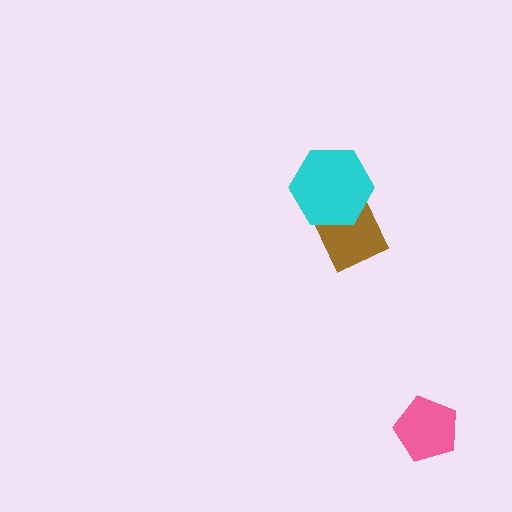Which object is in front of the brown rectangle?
The cyan hexagon is in front of the brown rectangle.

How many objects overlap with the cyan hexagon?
1 object overlaps with the cyan hexagon.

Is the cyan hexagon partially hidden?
No, no other shape covers it.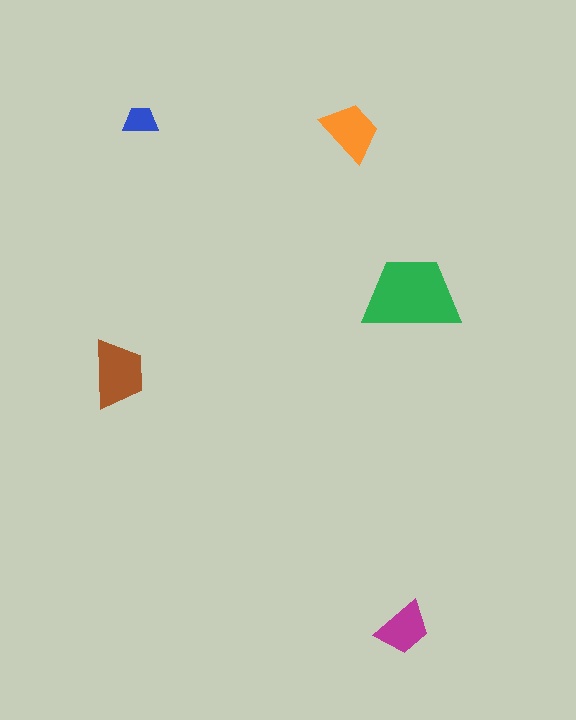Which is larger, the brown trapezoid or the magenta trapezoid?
The brown one.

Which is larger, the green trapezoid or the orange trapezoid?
The green one.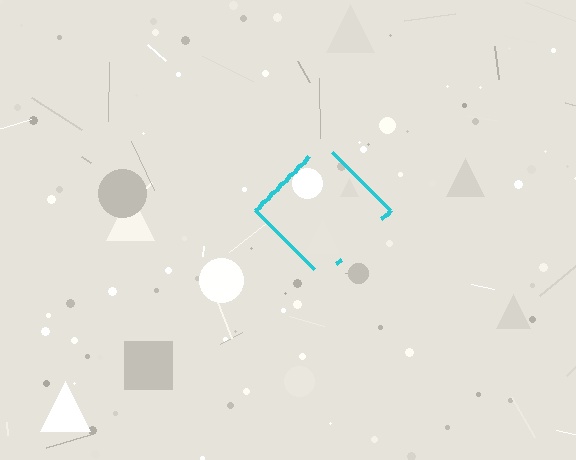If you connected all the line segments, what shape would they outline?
They would outline a diamond.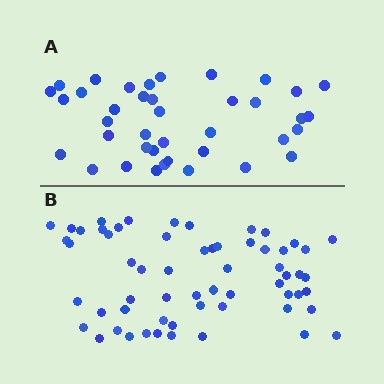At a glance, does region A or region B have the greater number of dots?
Region B (the bottom region) has more dots.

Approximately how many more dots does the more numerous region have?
Region B has approximately 20 more dots than region A.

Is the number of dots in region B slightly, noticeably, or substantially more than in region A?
Region B has substantially more. The ratio is roughly 1.5 to 1.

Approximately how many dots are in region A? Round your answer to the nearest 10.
About 40 dots. (The exact count is 39, which rounds to 40.)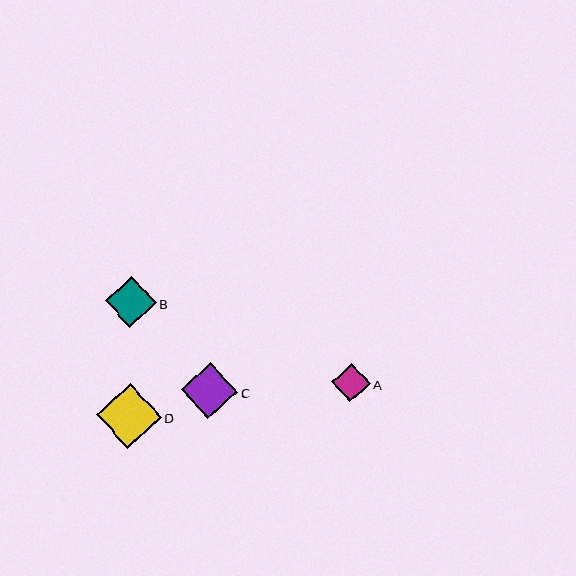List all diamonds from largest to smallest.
From largest to smallest: D, C, B, A.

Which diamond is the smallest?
Diamond A is the smallest with a size of approximately 39 pixels.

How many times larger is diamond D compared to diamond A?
Diamond D is approximately 1.7 times the size of diamond A.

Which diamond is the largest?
Diamond D is the largest with a size of approximately 65 pixels.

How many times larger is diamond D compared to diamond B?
Diamond D is approximately 1.3 times the size of diamond B.